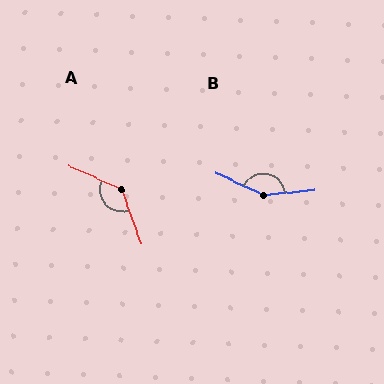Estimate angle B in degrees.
Approximately 150 degrees.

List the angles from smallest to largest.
A (134°), B (150°).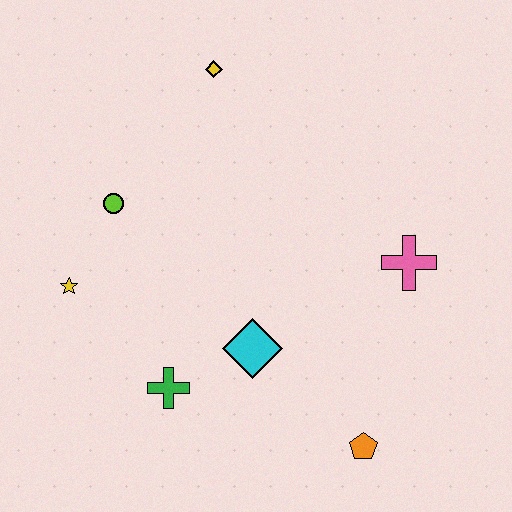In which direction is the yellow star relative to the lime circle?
The yellow star is below the lime circle.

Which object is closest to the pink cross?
The cyan diamond is closest to the pink cross.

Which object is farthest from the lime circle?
The orange pentagon is farthest from the lime circle.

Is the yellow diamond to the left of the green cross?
No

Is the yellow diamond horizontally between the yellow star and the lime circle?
No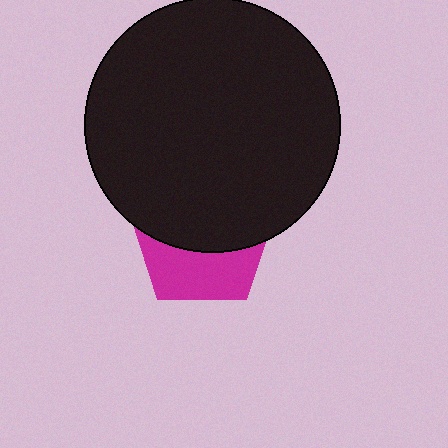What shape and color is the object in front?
The object in front is a black circle.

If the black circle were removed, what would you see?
You would see the complete magenta pentagon.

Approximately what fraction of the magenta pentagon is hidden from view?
Roughly 59% of the magenta pentagon is hidden behind the black circle.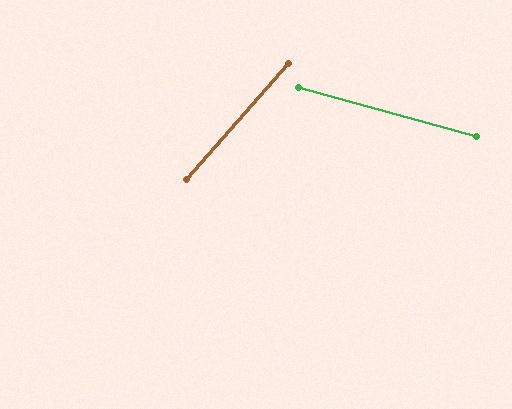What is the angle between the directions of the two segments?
Approximately 64 degrees.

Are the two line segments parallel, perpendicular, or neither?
Neither parallel nor perpendicular — they differ by about 64°.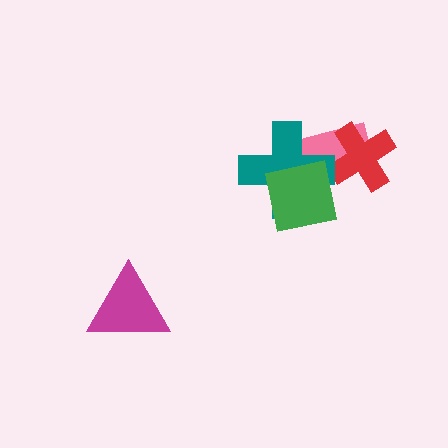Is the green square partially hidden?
No, no other shape covers it.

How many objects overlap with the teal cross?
2 objects overlap with the teal cross.